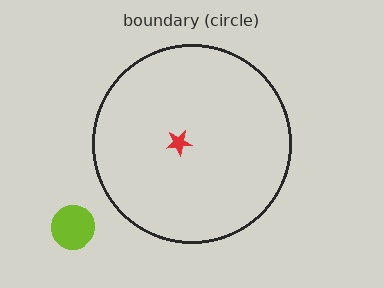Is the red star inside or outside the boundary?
Inside.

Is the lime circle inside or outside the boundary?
Outside.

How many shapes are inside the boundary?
1 inside, 1 outside.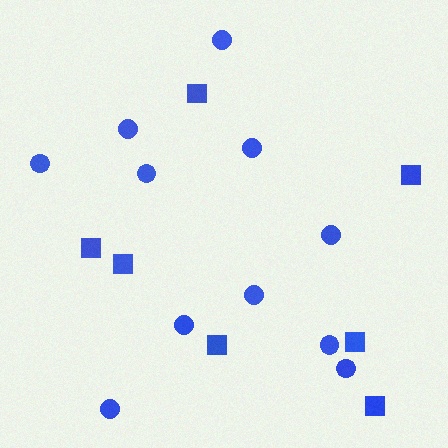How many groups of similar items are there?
There are 2 groups: one group of squares (7) and one group of circles (11).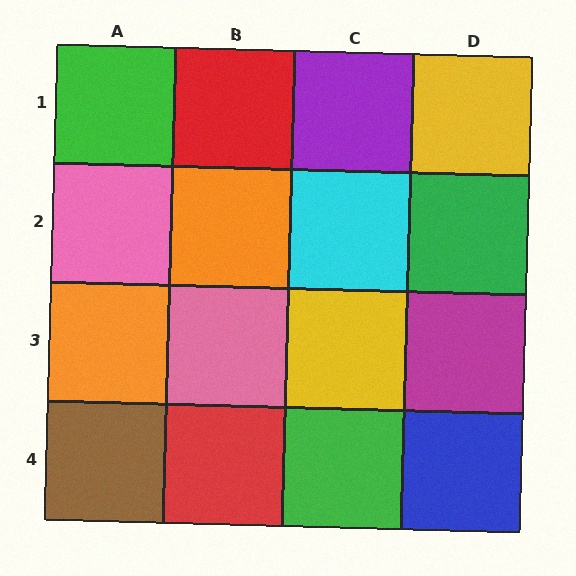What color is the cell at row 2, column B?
Orange.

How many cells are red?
2 cells are red.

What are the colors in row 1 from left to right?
Green, red, purple, yellow.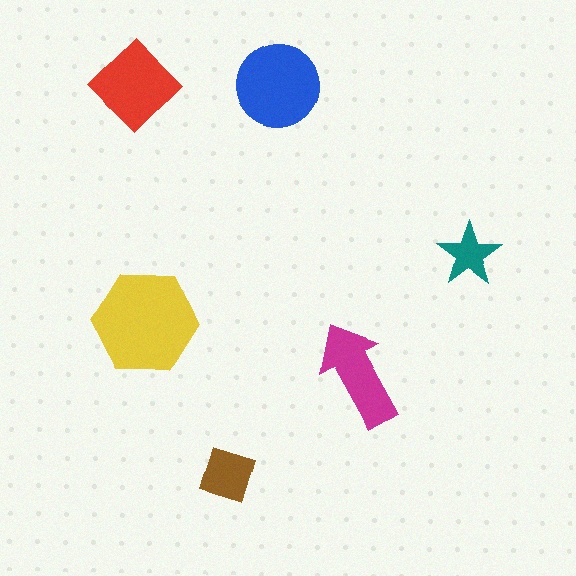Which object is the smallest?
The teal star.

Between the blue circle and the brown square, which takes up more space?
The blue circle.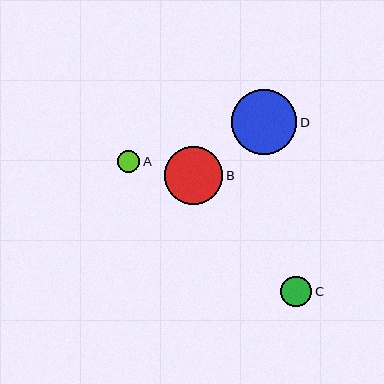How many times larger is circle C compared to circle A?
Circle C is approximately 1.4 times the size of circle A.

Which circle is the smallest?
Circle A is the smallest with a size of approximately 22 pixels.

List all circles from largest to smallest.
From largest to smallest: D, B, C, A.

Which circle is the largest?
Circle D is the largest with a size of approximately 66 pixels.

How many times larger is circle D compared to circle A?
Circle D is approximately 2.9 times the size of circle A.